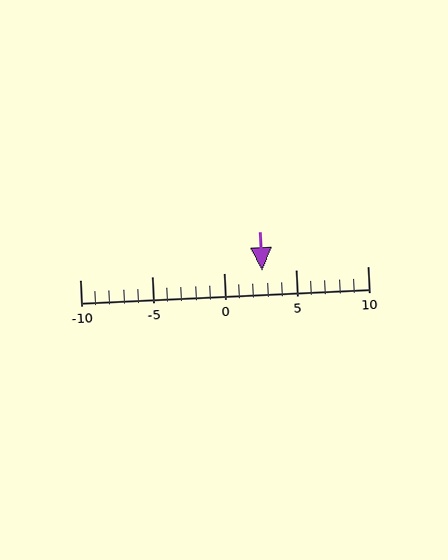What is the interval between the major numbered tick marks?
The major tick marks are spaced 5 units apart.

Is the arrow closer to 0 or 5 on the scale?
The arrow is closer to 5.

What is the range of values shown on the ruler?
The ruler shows values from -10 to 10.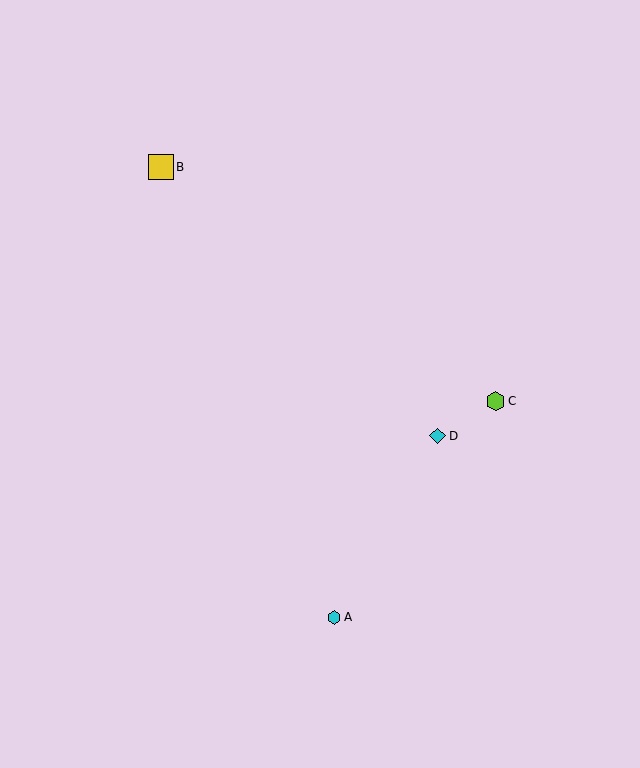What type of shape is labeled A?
Shape A is a cyan hexagon.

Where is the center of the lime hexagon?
The center of the lime hexagon is at (495, 401).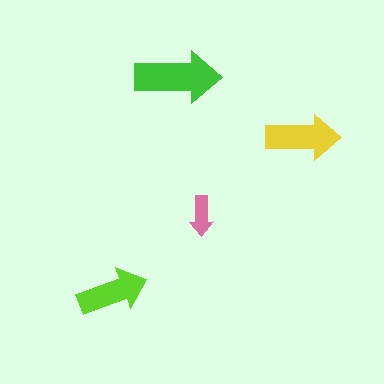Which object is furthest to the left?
The lime arrow is leftmost.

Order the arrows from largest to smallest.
the green one, the yellow one, the lime one, the pink one.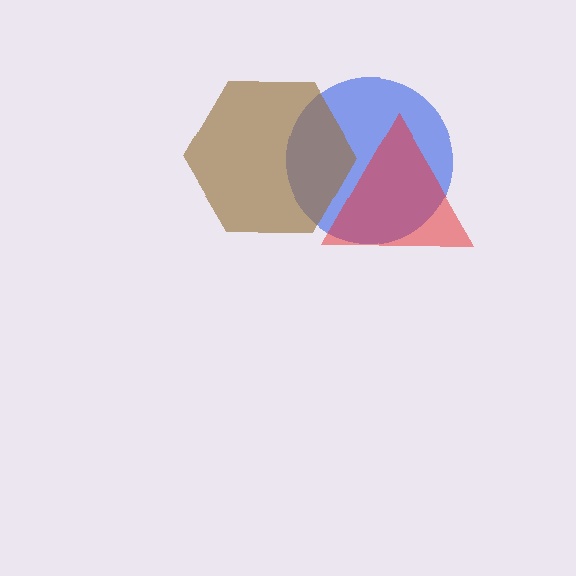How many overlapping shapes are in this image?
There are 3 overlapping shapes in the image.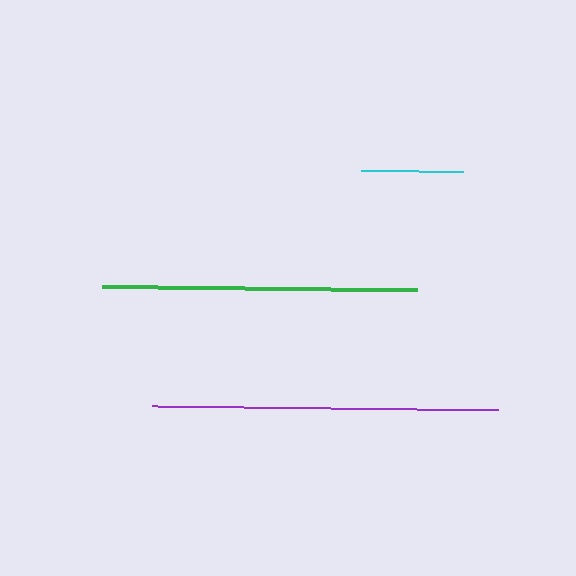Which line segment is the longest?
The purple line is the longest at approximately 345 pixels.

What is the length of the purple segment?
The purple segment is approximately 345 pixels long.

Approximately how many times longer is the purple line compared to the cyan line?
The purple line is approximately 3.4 times the length of the cyan line.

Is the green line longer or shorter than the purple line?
The purple line is longer than the green line.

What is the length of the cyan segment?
The cyan segment is approximately 102 pixels long.